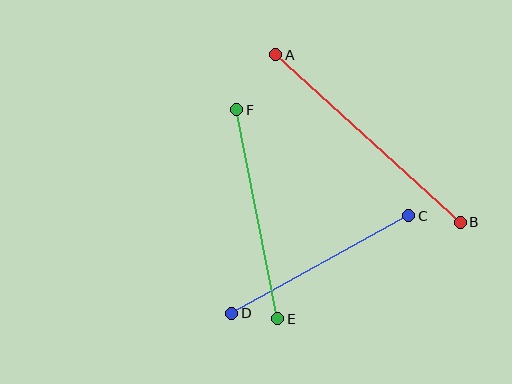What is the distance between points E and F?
The distance is approximately 213 pixels.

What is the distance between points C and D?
The distance is approximately 202 pixels.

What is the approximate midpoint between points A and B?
The midpoint is at approximately (368, 138) pixels.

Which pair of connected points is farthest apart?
Points A and B are farthest apart.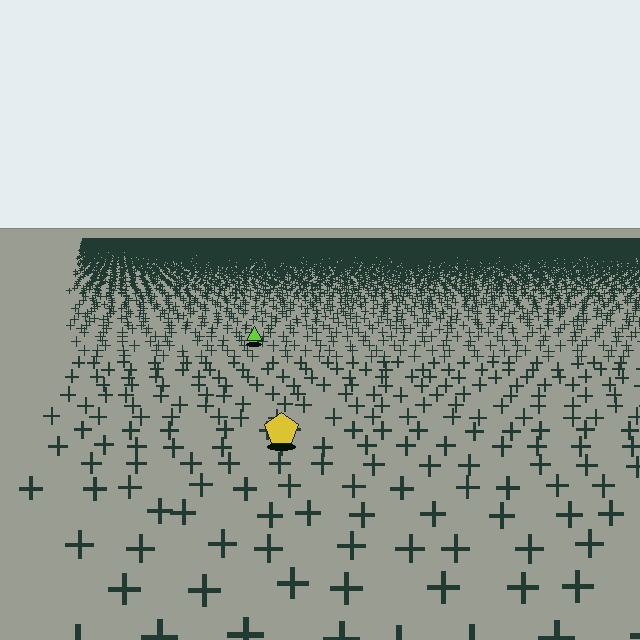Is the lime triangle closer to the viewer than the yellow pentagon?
No. The yellow pentagon is closer — you can tell from the texture gradient: the ground texture is coarser near it.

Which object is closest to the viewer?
The yellow pentagon is closest. The texture marks near it are larger and more spread out.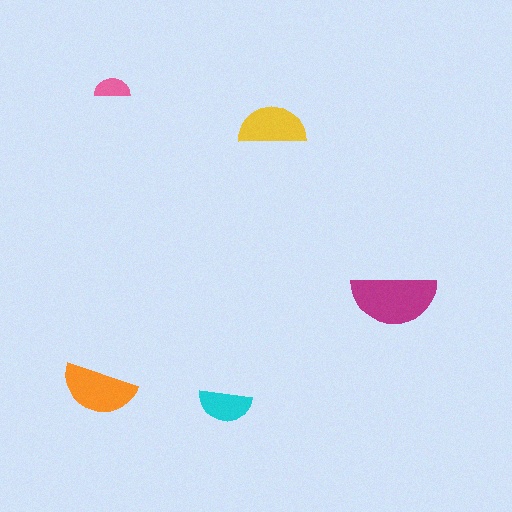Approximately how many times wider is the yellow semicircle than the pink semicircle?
About 2 times wider.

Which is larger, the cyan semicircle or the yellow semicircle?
The yellow one.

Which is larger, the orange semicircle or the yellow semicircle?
The orange one.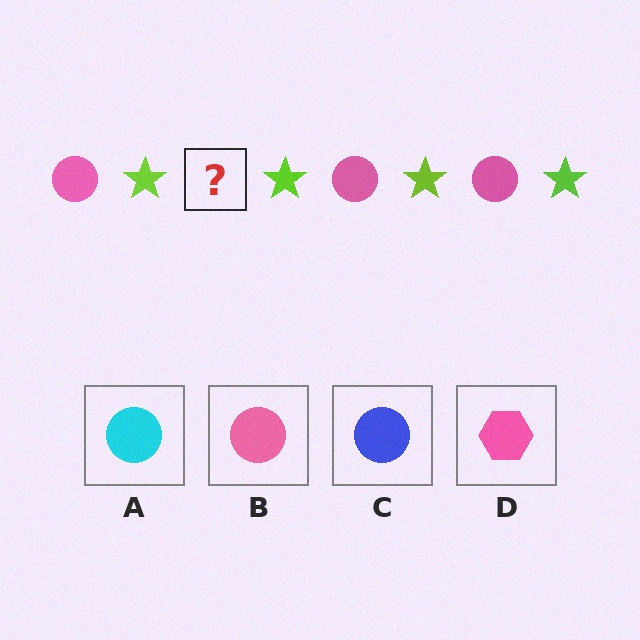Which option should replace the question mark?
Option B.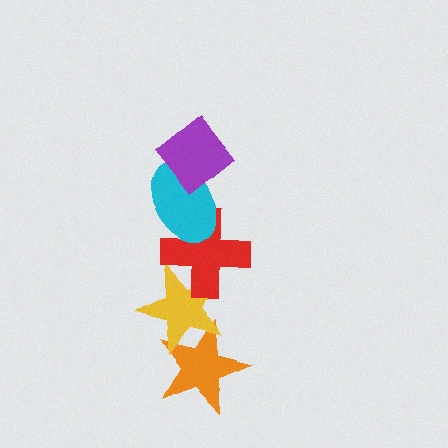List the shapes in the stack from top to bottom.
From top to bottom: the purple diamond, the cyan ellipse, the red cross, the yellow star, the orange star.